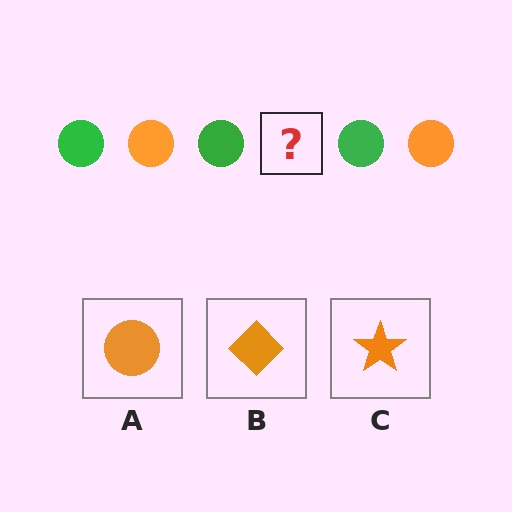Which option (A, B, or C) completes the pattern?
A.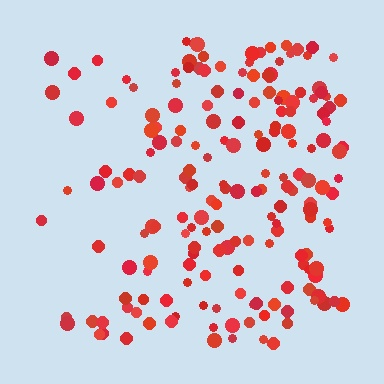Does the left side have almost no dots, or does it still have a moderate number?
Still a moderate number, just noticeably fewer than the right.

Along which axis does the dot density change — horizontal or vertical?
Horizontal.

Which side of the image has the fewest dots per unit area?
The left.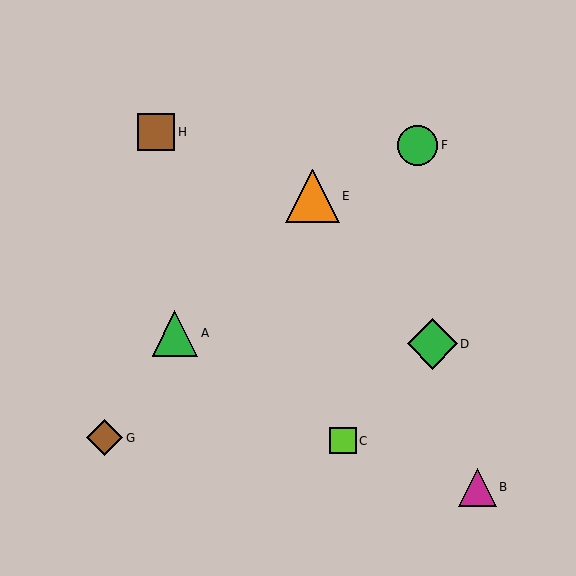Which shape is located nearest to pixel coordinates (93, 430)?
The brown diamond (labeled G) at (104, 438) is nearest to that location.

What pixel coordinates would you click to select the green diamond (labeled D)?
Click at (432, 344) to select the green diamond D.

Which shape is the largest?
The orange triangle (labeled E) is the largest.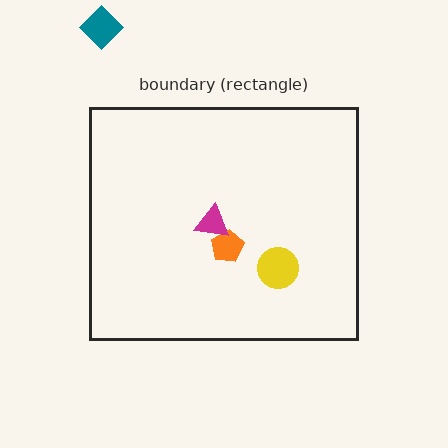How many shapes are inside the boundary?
3 inside, 1 outside.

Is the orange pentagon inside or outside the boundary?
Inside.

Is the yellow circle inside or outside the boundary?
Inside.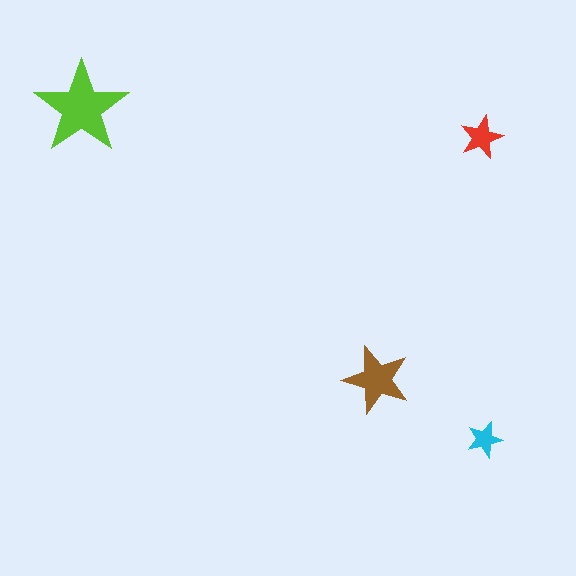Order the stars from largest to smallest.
the lime one, the brown one, the red one, the cyan one.